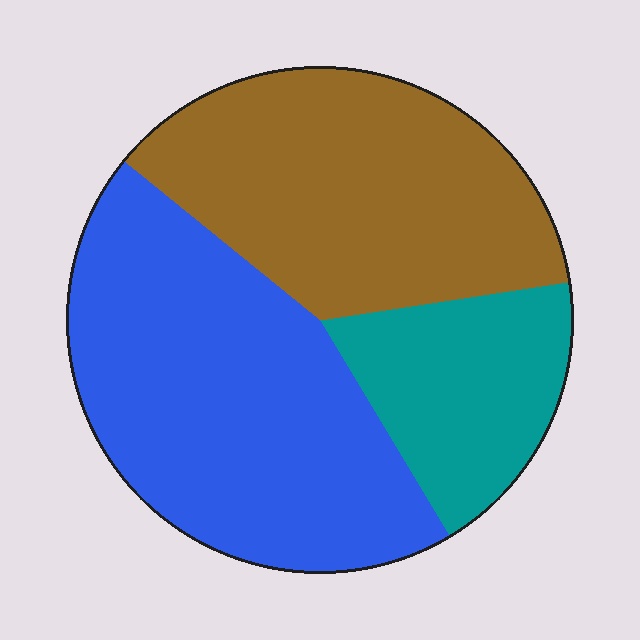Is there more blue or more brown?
Blue.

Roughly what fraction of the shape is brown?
Brown covers around 35% of the shape.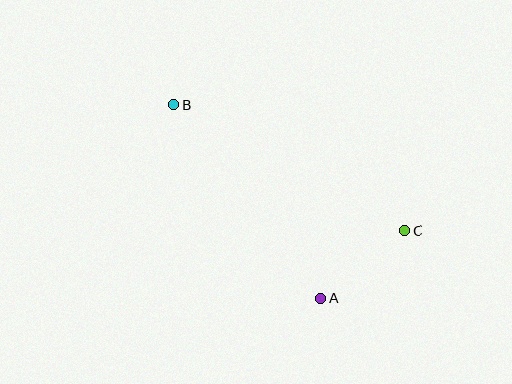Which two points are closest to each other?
Points A and C are closest to each other.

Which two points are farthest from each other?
Points B and C are farthest from each other.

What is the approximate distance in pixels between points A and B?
The distance between A and B is approximately 243 pixels.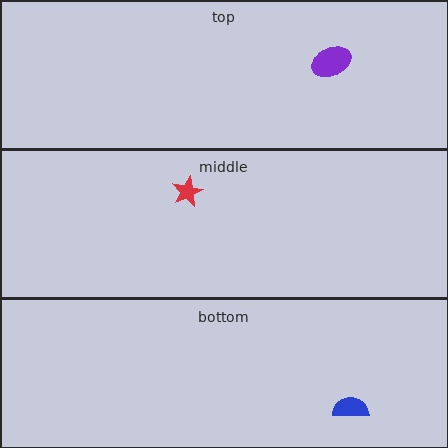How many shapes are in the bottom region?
1.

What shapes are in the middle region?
The red star.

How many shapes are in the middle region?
1.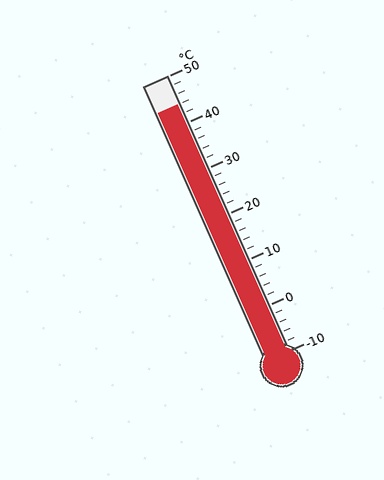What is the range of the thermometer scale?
The thermometer scale ranges from -10°C to 50°C.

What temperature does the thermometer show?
The thermometer shows approximately 44°C.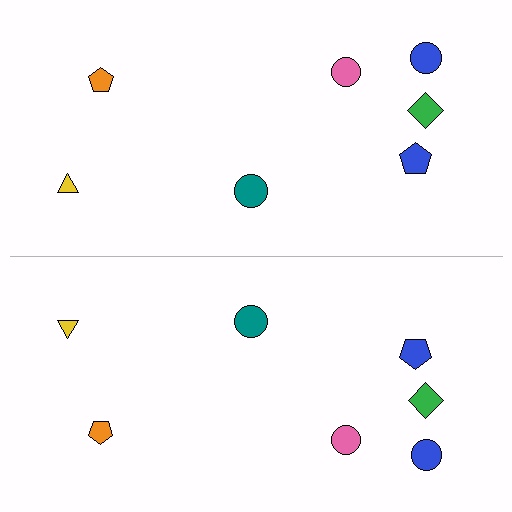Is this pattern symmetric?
Yes, this pattern has bilateral (reflection) symmetry.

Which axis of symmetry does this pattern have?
The pattern has a horizontal axis of symmetry running through the center of the image.